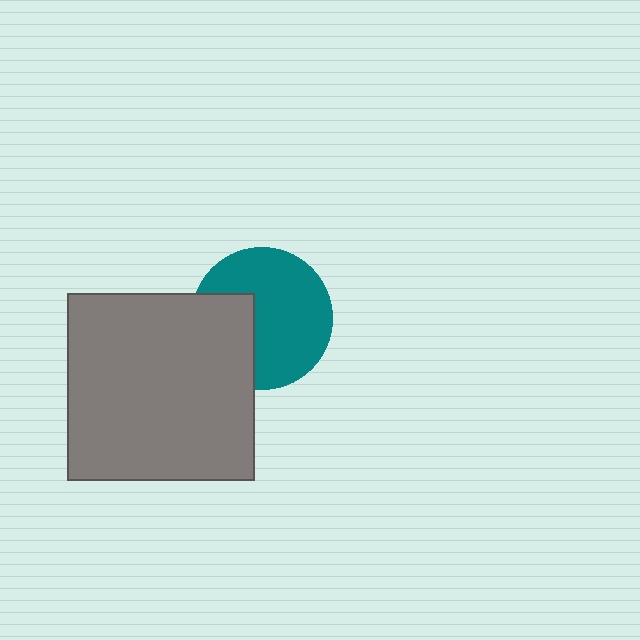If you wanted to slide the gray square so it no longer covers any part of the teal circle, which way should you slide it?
Slide it left — that is the most direct way to separate the two shapes.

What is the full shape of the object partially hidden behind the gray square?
The partially hidden object is a teal circle.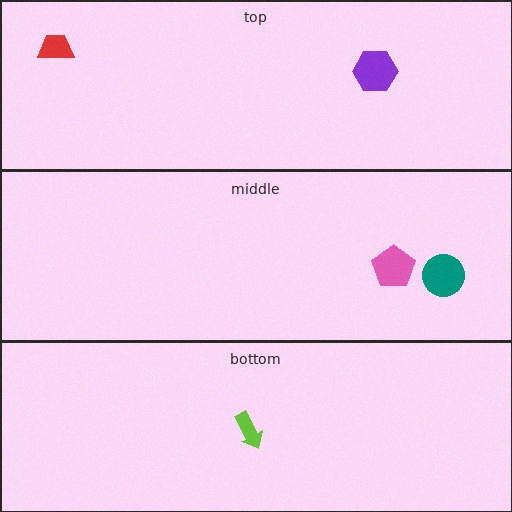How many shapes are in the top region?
2.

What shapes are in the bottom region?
The lime arrow.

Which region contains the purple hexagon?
The top region.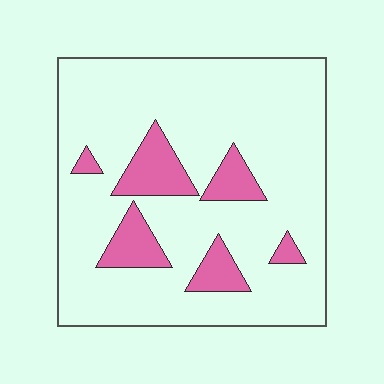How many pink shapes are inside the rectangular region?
6.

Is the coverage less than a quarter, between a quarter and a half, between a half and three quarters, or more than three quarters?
Less than a quarter.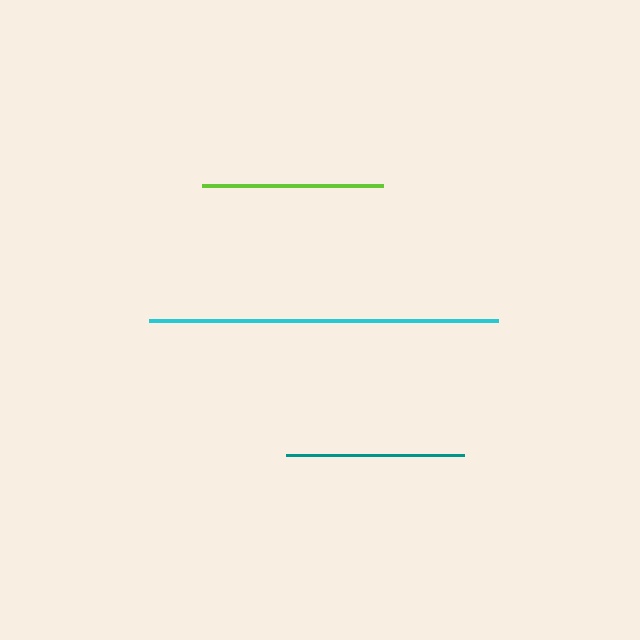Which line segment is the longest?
The cyan line is the longest at approximately 349 pixels.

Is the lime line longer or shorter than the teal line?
The lime line is longer than the teal line.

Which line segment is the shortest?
The teal line is the shortest at approximately 178 pixels.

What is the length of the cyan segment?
The cyan segment is approximately 349 pixels long.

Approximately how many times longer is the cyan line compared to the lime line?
The cyan line is approximately 1.9 times the length of the lime line.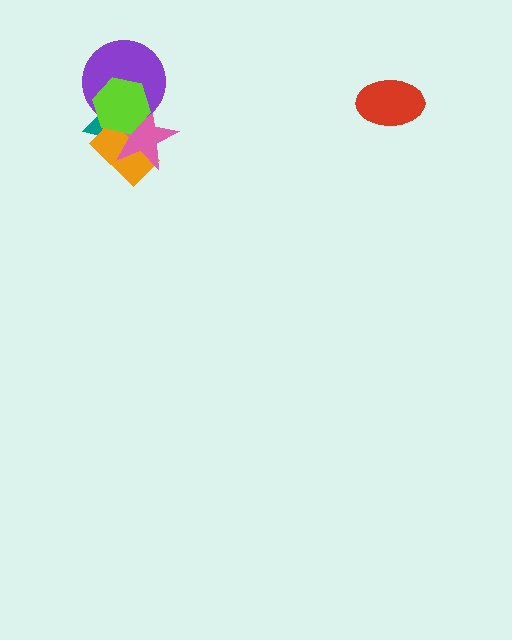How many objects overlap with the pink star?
4 objects overlap with the pink star.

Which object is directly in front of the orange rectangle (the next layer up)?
The pink star is directly in front of the orange rectangle.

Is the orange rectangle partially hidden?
Yes, it is partially covered by another shape.